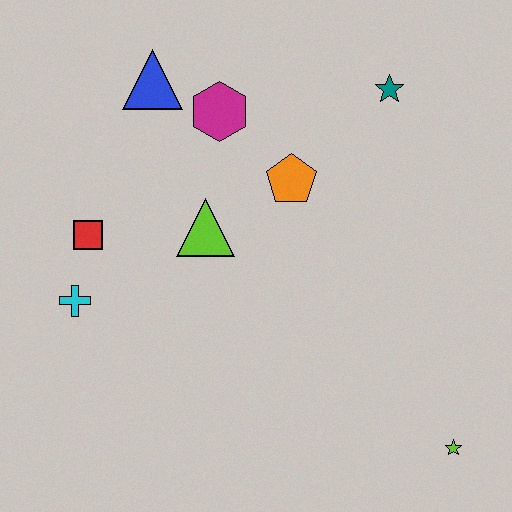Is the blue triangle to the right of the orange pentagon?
No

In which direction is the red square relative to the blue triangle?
The red square is below the blue triangle.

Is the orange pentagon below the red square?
No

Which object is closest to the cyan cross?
The red square is closest to the cyan cross.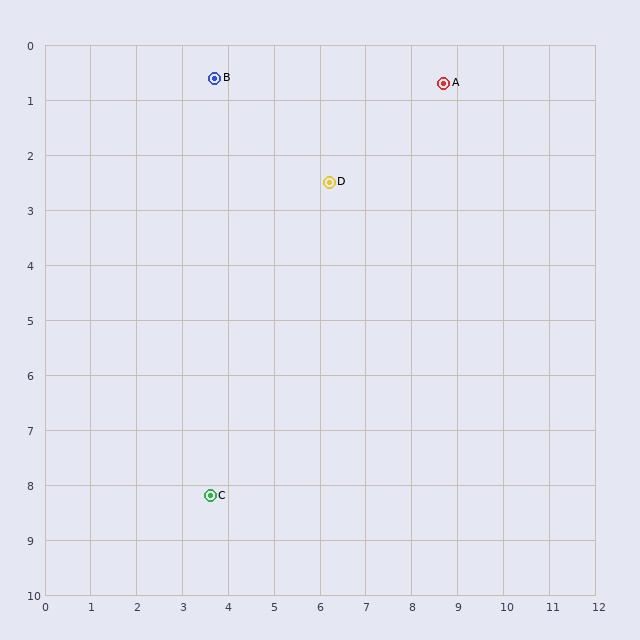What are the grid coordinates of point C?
Point C is at approximately (3.6, 8.2).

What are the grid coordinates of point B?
Point B is at approximately (3.7, 0.6).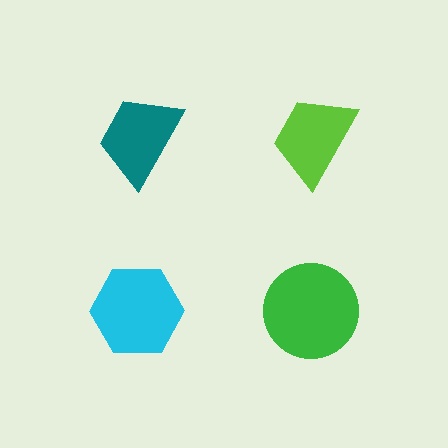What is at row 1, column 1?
A teal trapezoid.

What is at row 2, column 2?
A green circle.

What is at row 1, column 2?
A lime trapezoid.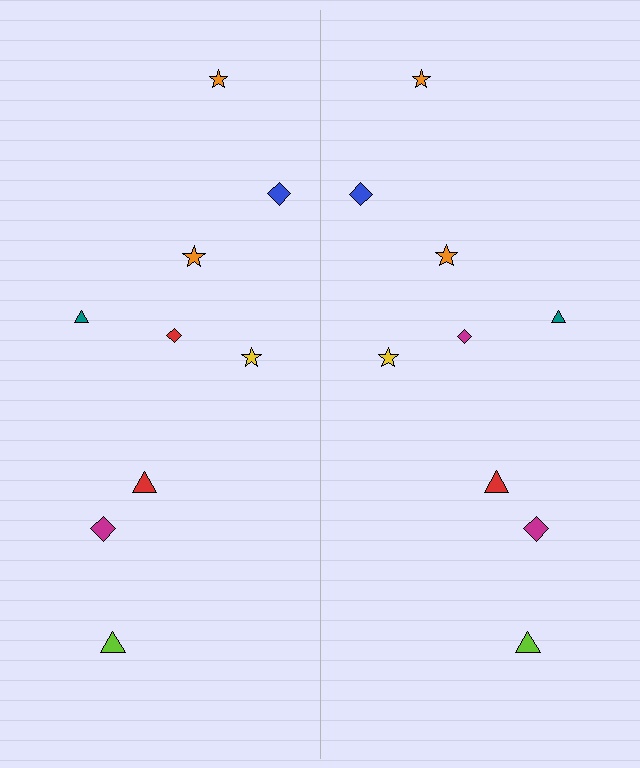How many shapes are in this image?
There are 18 shapes in this image.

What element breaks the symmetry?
The magenta diamond on the right side breaks the symmetry — its mirror counterpart is red.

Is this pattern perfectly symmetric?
No, the pattern is not perfectly symmetric. The magenta diamond on the right side breaks the symmetry — its mirror counterpart is red.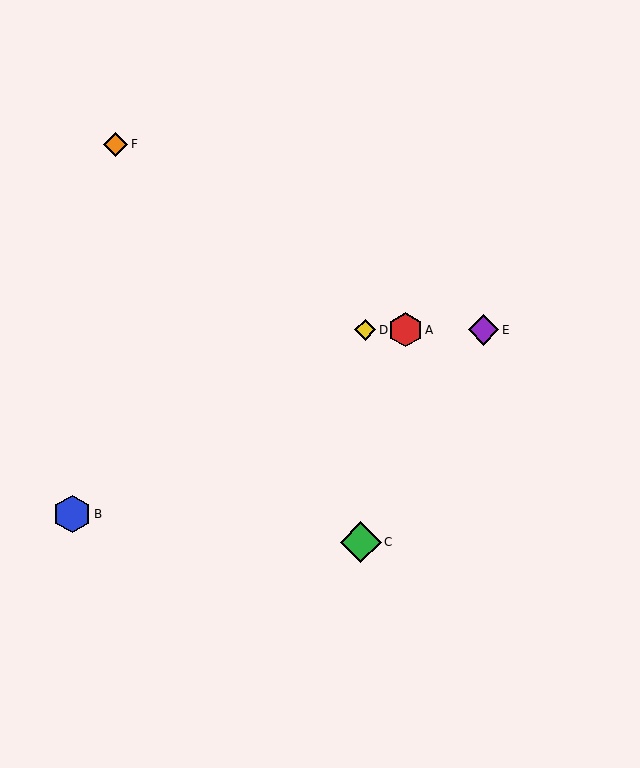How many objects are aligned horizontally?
3 objects (A, D, E) are aligned horizontally.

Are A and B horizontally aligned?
No, A is at y≈330 and B is at y≈514.